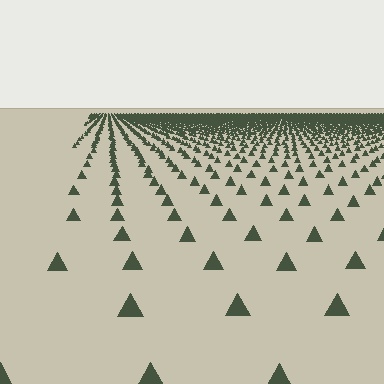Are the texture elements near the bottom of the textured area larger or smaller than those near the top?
Larger. Near the bottom, elements are closer to the viewer and appear at a bigger on-screen size.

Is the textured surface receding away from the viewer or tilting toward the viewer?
The surface is receding away from the viewer. Texture elements get smaller and denser toward the top.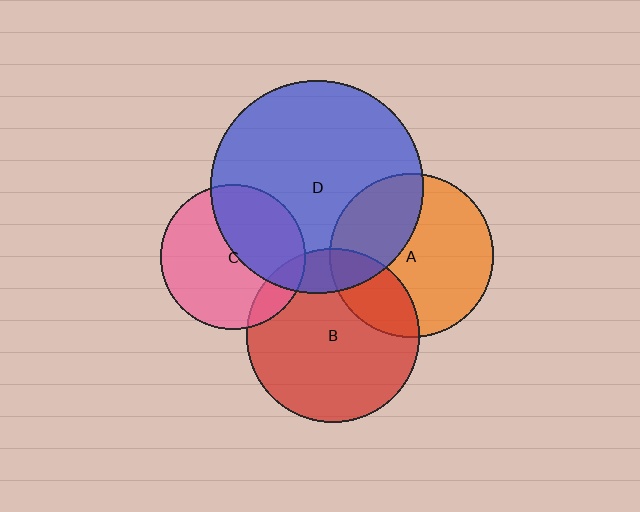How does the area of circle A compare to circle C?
Approximately 1.3 times.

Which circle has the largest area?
Circle D (blue).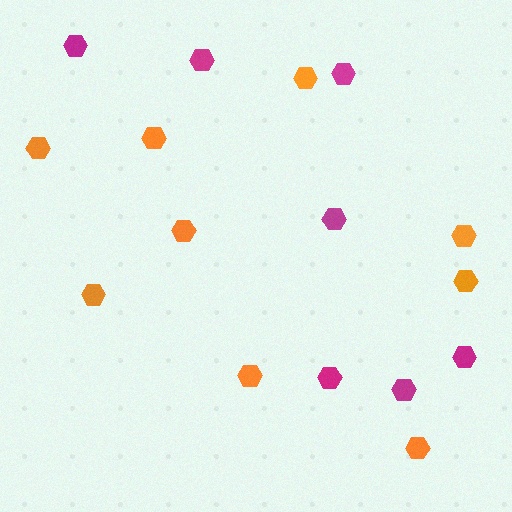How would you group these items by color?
There are 2 groups: one group of orange hexagons (9) and one group of magenta hexagons (7).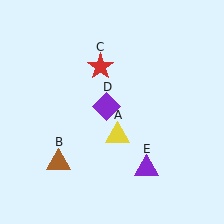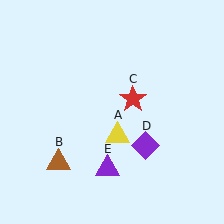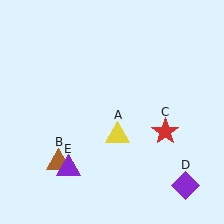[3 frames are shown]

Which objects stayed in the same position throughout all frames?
Yellow triangle (object A) and brown triangle (object B) remained stationary.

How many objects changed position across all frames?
3 objects changed position: red star (object C), purple diamond (object D), purple triangle (object E).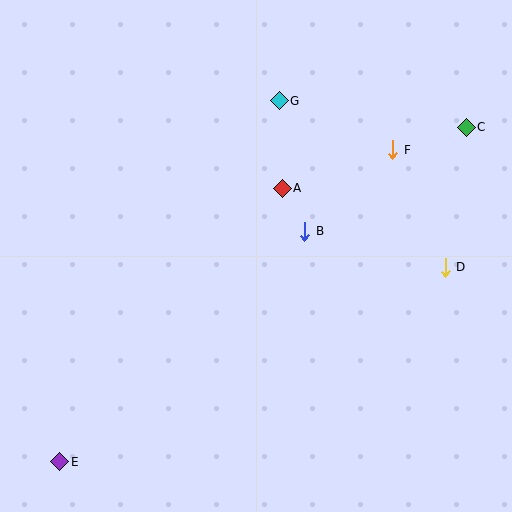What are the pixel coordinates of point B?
Point B is at (305, 231).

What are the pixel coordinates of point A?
Point A is at (282, 188).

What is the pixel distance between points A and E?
The distance between A and E is 352 pixels.